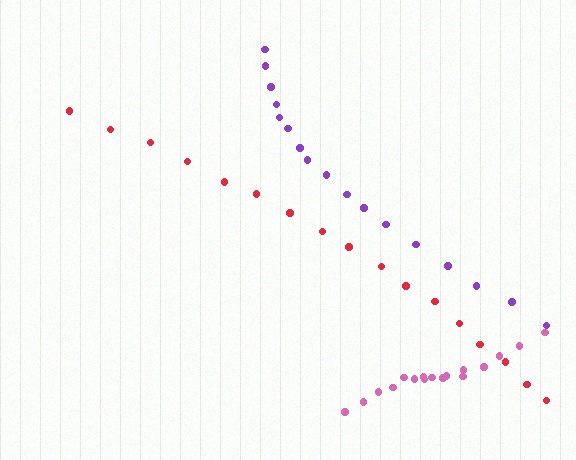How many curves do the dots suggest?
There are 3 distinct paths.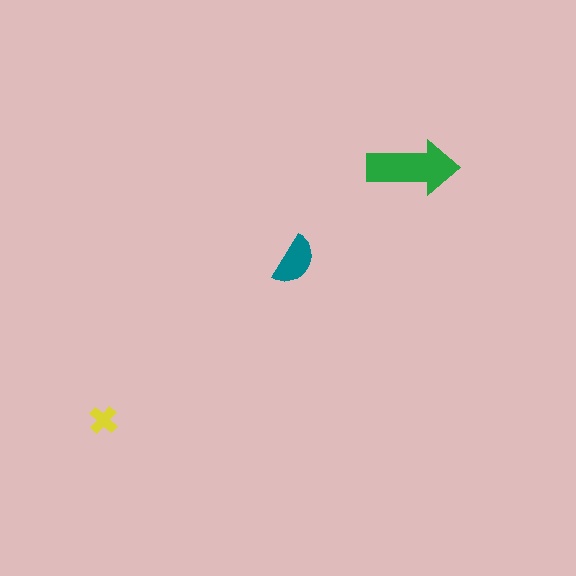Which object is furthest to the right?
The green arrow is rightmost.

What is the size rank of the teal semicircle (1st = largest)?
2nd.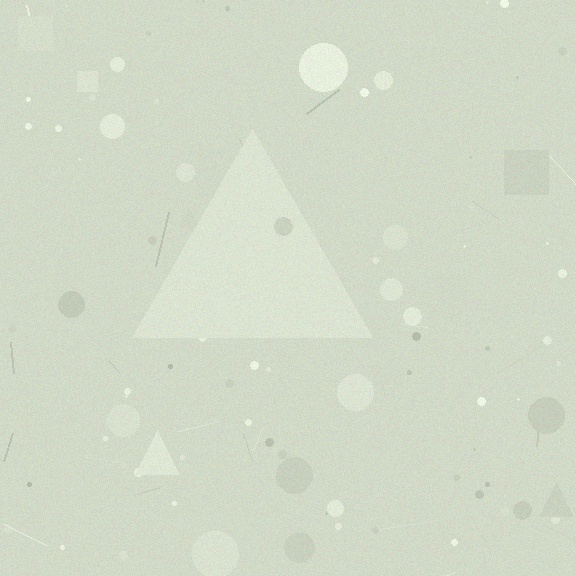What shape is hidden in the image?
A triangle is hidden in the image.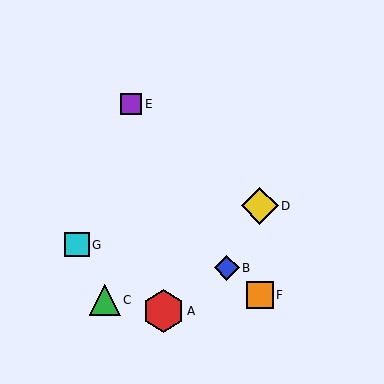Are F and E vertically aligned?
No, F is at x≈260 and E is at x≈131.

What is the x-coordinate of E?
Object E is at x≈131.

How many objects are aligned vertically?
2 objects (D, F) are aligned vertically.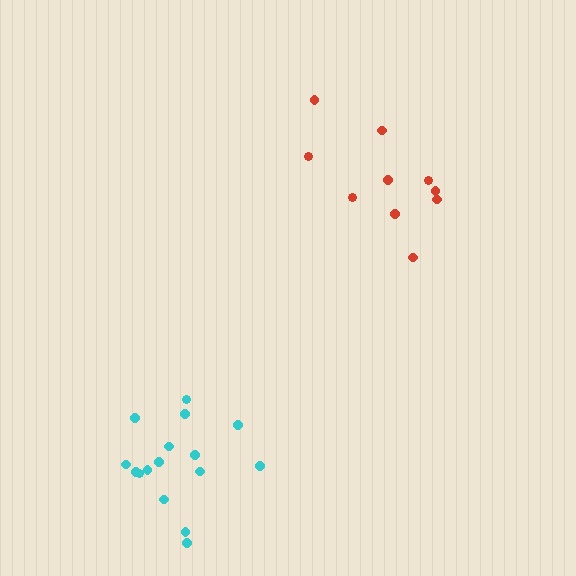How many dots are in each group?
Group 1: 16 dots, Group 2: 10 dots (26 total).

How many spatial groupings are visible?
There are 2 spatial groupings.